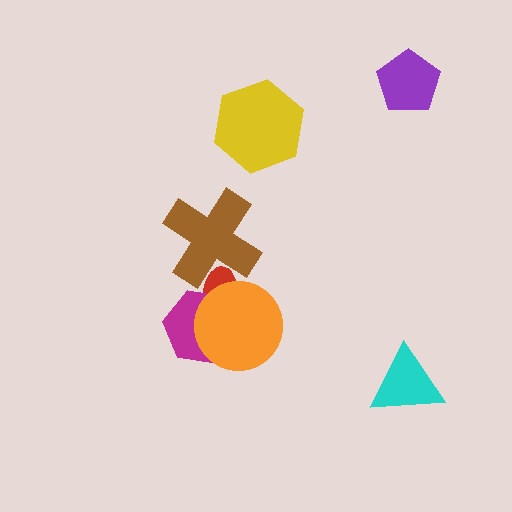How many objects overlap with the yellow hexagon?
0 objects overlap with the yellow hexagon.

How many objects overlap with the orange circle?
2 objects overlap with the orange circle.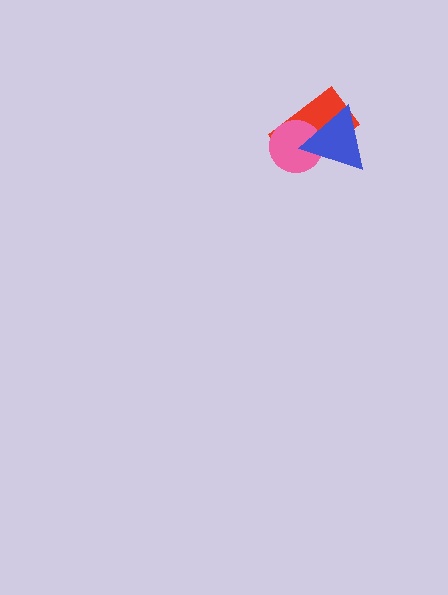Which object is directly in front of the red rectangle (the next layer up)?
The pink circle is directly in front of the red rectangle.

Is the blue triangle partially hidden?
No, no other shape covers it.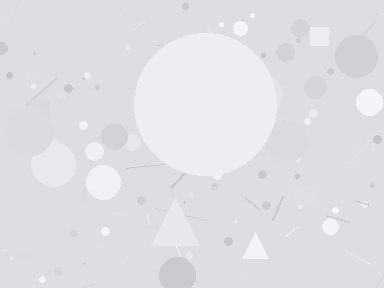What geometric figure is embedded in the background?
A circle is embedded in the background.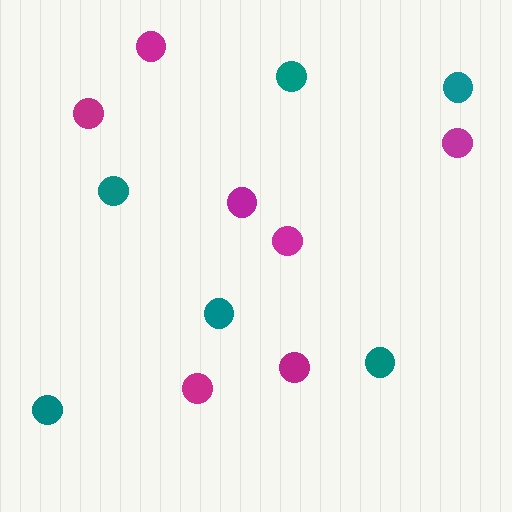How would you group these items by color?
There are 2 groups: one group of magenta circles (7) and one group of teal circles (6).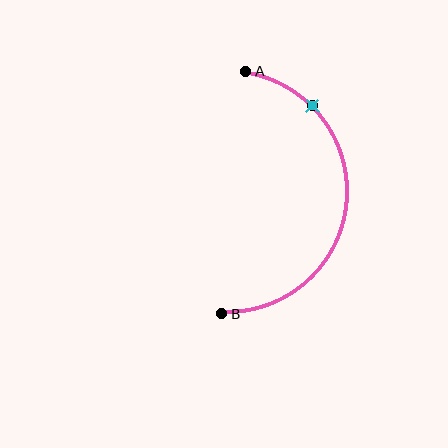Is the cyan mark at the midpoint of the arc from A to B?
No. The cyan mark lies on the arc but is closer to endpoint A. The arc midpoint would be at the point on the curve equidistant along the arc from both A and B.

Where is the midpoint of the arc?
The arc midpoint is the point on the curve farthest from the straight line joining A and B. It sits to the right of that line.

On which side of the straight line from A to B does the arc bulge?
The arc bulges to the right of the straight line connecting A and B.